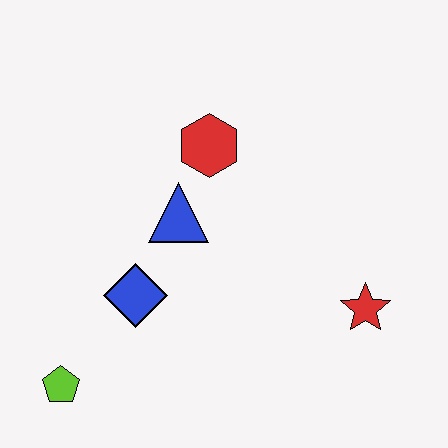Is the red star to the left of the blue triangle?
No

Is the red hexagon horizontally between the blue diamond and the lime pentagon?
No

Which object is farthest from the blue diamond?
The red star is farthest from the blue diamond.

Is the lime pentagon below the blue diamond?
Yes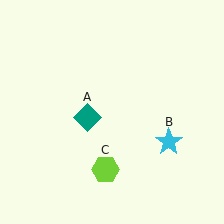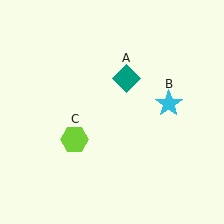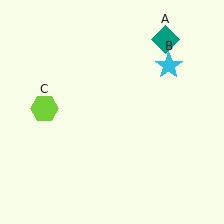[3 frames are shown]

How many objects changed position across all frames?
3 objects changed position: teal diamond (object A), cyan star (object B), lime hexagon (object C).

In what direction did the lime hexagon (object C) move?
The lime hexagon (object C) moved up and to the left.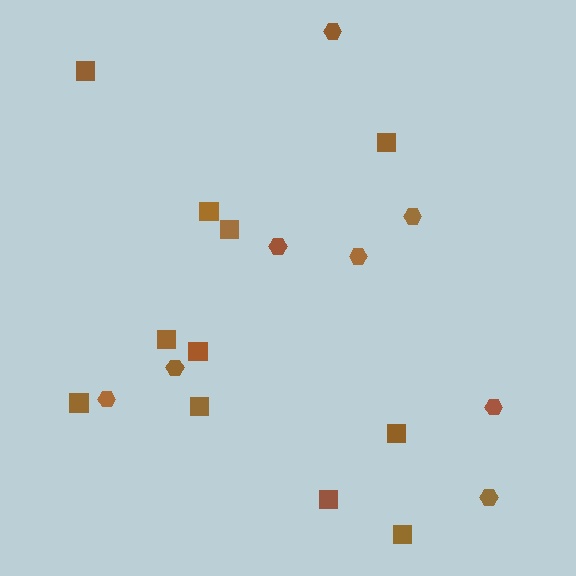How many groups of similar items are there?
There are 2 groups: one group of hexagons (8) and one group of squares (11).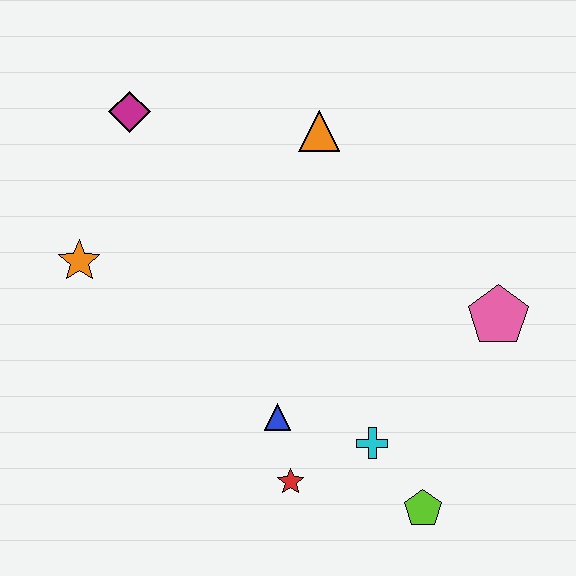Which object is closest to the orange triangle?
The magenta diamond is closest to the orange triangle.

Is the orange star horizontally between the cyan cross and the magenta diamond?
No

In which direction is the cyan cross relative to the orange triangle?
The cyan cross is below the orange triangle.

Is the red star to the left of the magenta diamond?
No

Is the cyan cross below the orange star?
Yes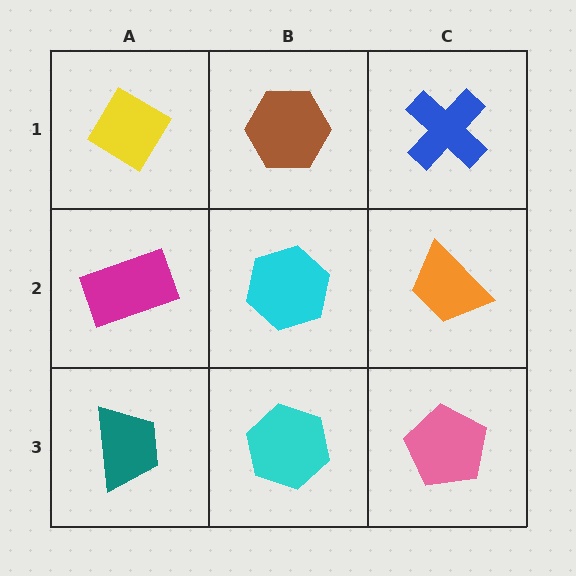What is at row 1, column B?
A brown hexagon.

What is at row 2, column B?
A cyan hexagon.